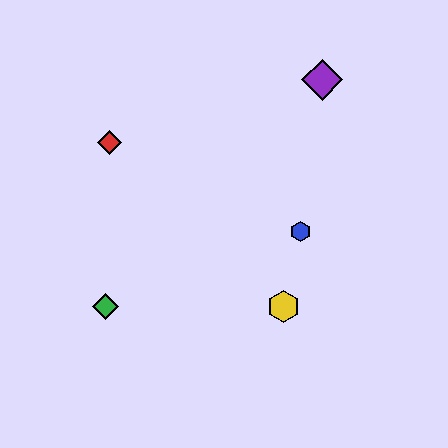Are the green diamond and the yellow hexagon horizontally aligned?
Yes, both are at y≈307.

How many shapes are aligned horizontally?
2 shapes (the green diamond, the yellow hexagon) are aligned horizontally.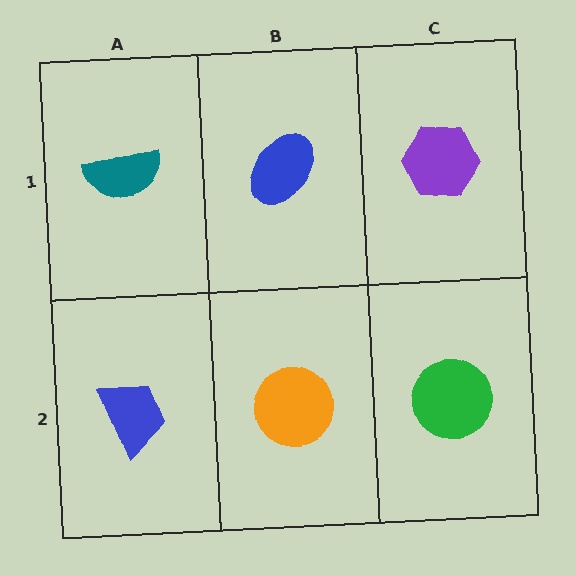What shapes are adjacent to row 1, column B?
An orange circle (row 2, column B), a teal semicircle (row 1, column A), a purple hexagon (row 1, column C).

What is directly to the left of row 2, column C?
An orange circle.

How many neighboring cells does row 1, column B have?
3.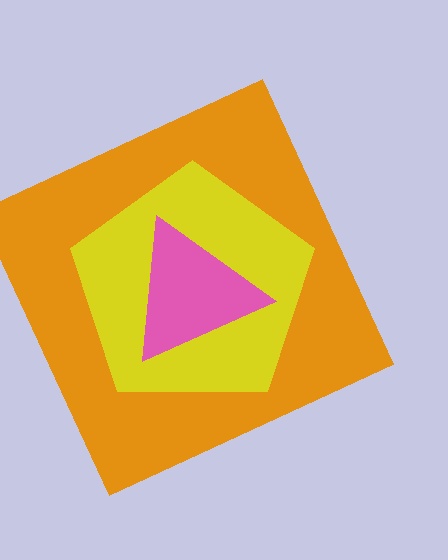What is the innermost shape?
The pink triangle.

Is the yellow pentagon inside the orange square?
Yes.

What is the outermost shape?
The orange square.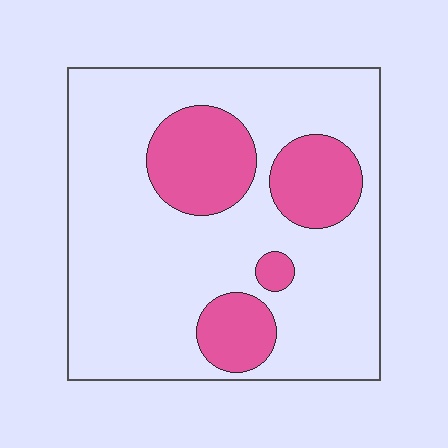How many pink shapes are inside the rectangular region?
4.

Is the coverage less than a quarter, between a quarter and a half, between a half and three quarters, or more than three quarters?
Less than a quarter.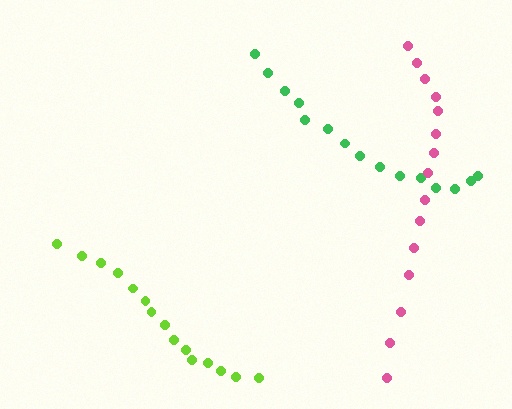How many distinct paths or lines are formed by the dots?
There are 3 distinct paths.